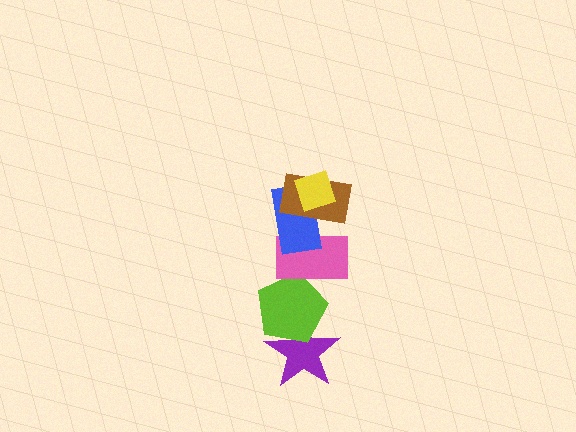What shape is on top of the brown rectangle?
The yellow diamond is on top of the brown rectangle.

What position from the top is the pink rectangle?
The pink rectangle is 4th from the top.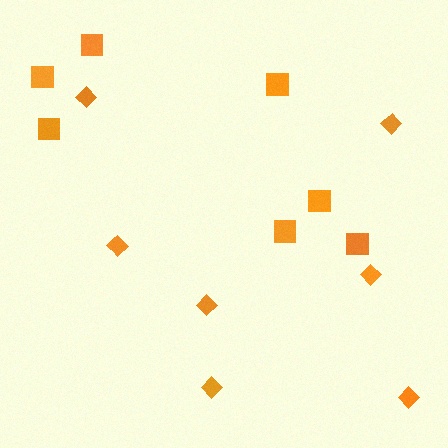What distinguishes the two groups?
There are 2 groups: one group of diamonds (7) and one group of squares (7).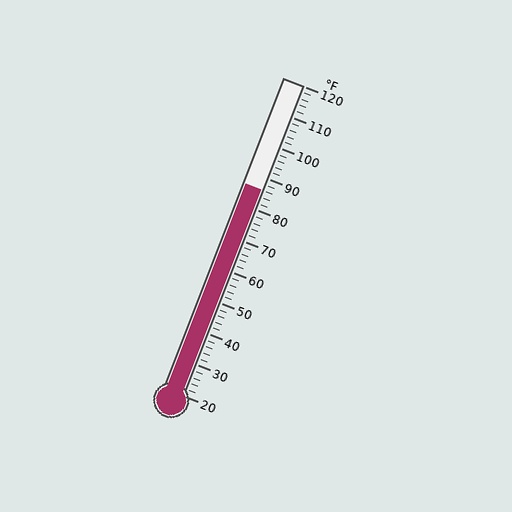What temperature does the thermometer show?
The thermometer shows approximately 86°F.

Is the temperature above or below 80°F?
The temperature is above 80°F.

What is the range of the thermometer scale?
The thermometer scale ranges from 20°F to 120°F.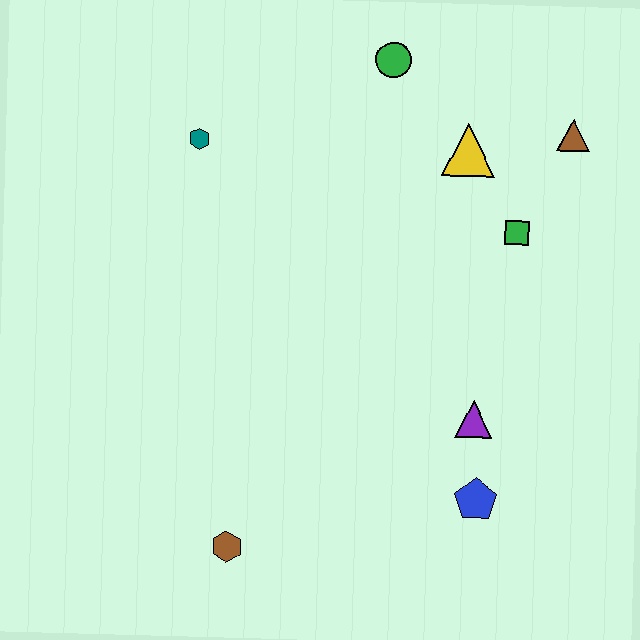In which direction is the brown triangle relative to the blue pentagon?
The brown triangle is above the blue pentagon.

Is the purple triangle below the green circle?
Yes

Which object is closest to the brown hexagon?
The blue pentagon is closest to the brown hexagon.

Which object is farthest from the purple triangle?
The teal hexagon is farthest from the purple triangle.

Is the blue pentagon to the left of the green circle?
No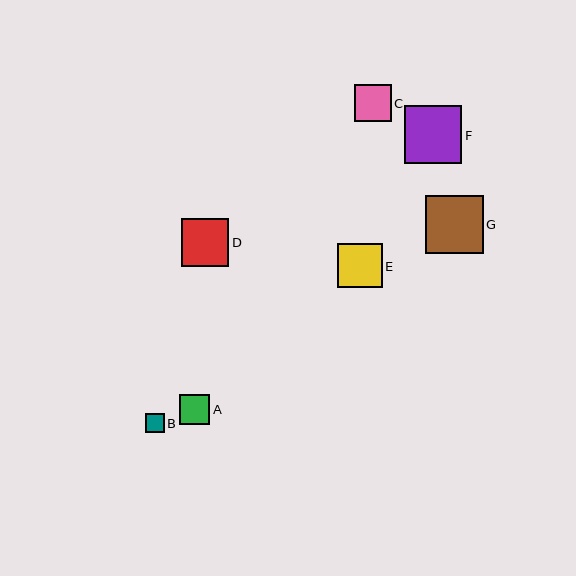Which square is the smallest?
Square B is the smallest with a size of approximately 19 pixels.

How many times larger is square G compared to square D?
Square G is approximately 1.2 times the size of square D.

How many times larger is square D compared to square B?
Square D is approximately 2.5 times the size of square B.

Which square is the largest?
Square F is the largest with a size of approximately 58 pixels.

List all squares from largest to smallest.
From largest to smallest: F, G, D, E, C, A, B.